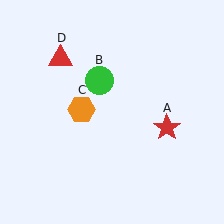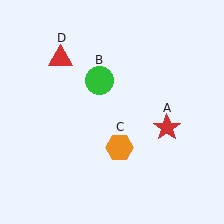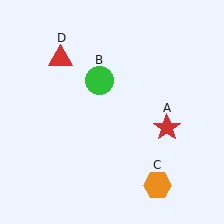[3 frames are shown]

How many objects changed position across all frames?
1 object changed position: orange hexagon (object C).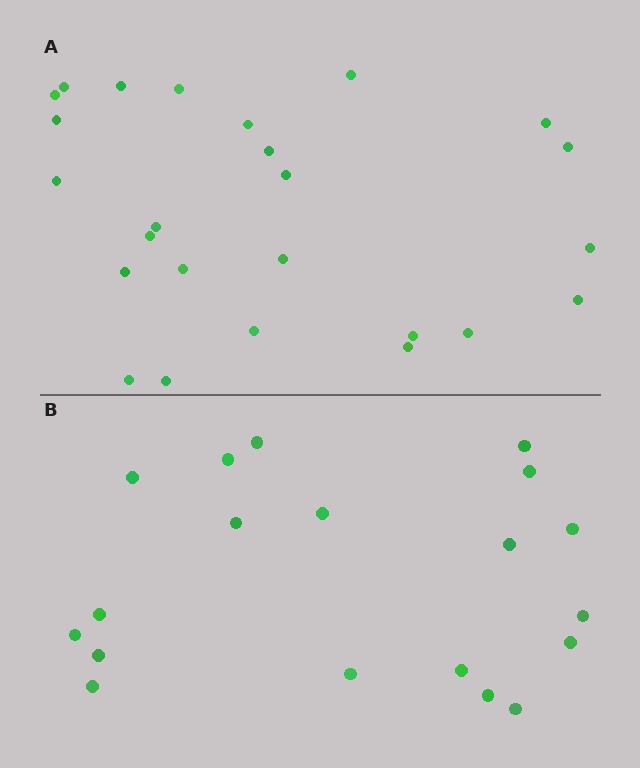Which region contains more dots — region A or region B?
Region A (the top region) has more dots.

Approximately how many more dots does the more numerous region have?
Region A has about 6 more dots than region B.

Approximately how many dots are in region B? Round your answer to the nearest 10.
About 20 dots. (The exact count is 19, which rounds to 20.)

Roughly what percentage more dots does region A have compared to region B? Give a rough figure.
About 30% more.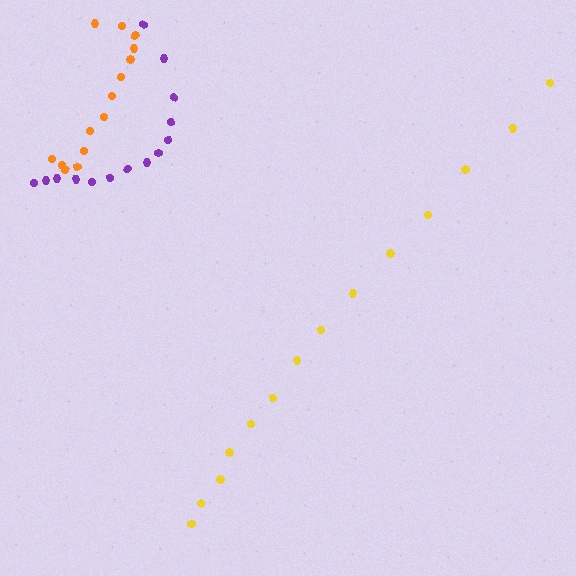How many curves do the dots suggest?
There are 3 distinct paths.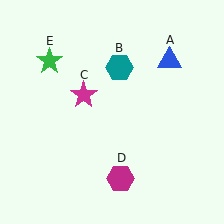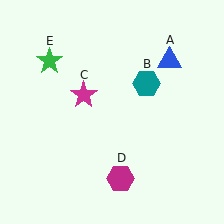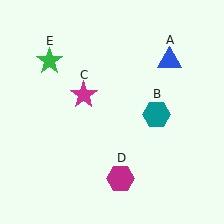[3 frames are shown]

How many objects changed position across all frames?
1 object changed position: teal hexagon (object B).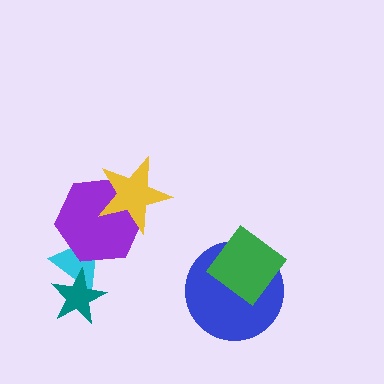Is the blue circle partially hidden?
Yes, it is partially covered by another shape.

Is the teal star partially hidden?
No, no other shape covers it.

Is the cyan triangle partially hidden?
Yes, it is partially covered by another shape.